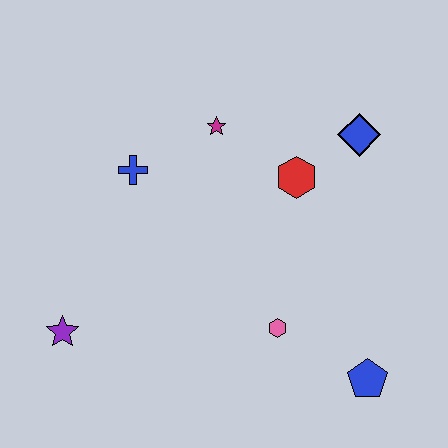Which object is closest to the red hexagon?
The blue diamond is closest to the red hexagon.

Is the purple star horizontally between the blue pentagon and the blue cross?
No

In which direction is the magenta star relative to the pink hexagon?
The magenta star is above the pink hexagon.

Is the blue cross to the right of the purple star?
Yes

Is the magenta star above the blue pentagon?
Yes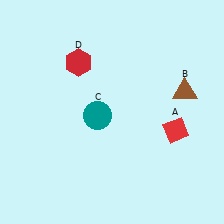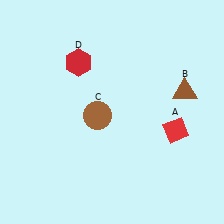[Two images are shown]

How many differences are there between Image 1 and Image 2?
There is 1 difference between the two images.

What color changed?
The circle (C) changed from teal in Image 1 to brown in Image 2.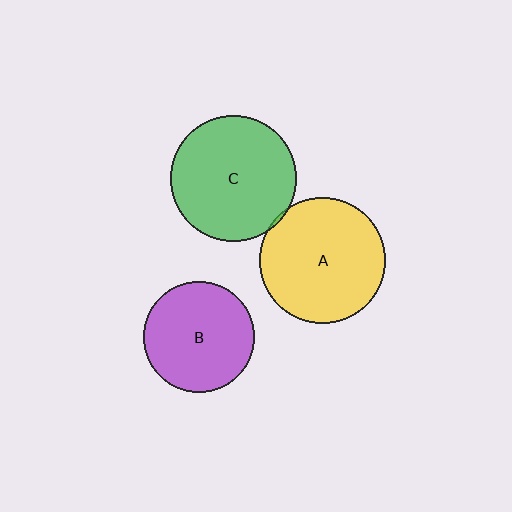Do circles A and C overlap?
Yes.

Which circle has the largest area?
Circle C (green).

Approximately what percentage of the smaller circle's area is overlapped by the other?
Approximately 5%.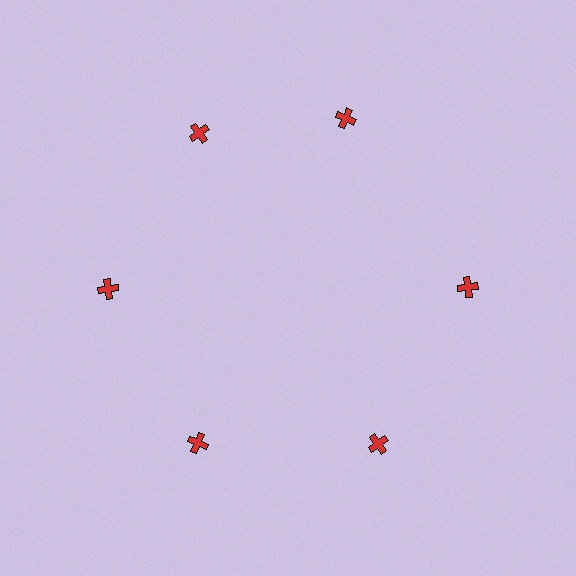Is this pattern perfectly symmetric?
No. The 6 red crosses are arranged in a ring, but one element near the 1 o'clock position is rotated out of alignment along the ring, breaking the 6-fold rotational symmetry.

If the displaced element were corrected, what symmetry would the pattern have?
It would have 6-fold rotational symmetry — the pattern would map onto itself every 60 degrees.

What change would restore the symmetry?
The symmetry would be restored by rotating it back into even spacing with its neighbors so that all 6 crosses sit at equal angles and equal distance from the center.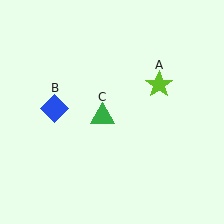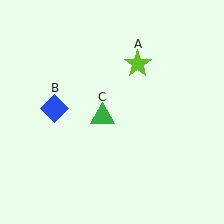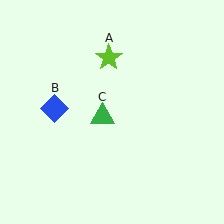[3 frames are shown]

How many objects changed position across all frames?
1 object changed position: lime star (object A).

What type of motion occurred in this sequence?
The lime star (object A) rotated counterclockwise around the center of the scene.